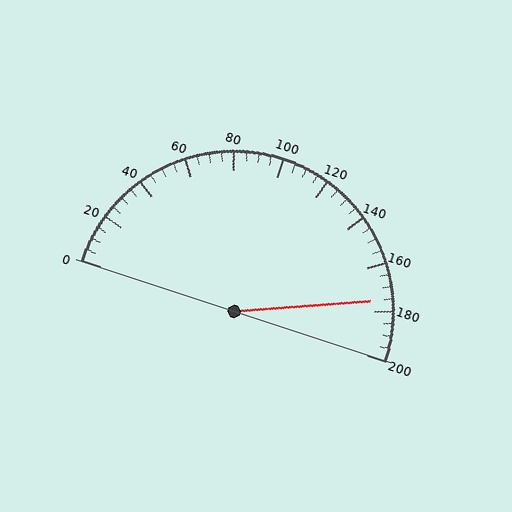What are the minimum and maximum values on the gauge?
The gauge ranges from 0 to 200.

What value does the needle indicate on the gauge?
The needle indicates approximately 175.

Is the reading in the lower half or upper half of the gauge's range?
The reading is in the upper half of the range (0 to 200).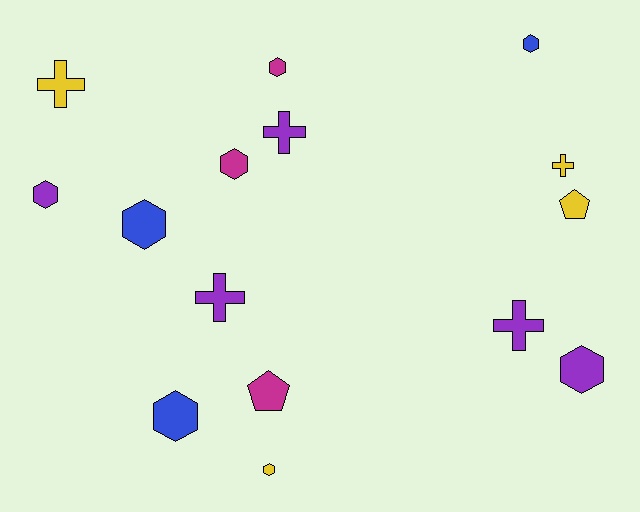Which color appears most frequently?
Purple, with 5 objects.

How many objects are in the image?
There are 15 objects.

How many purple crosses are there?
There are 3 purple crosses.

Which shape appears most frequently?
Hexagon, with 8 objects.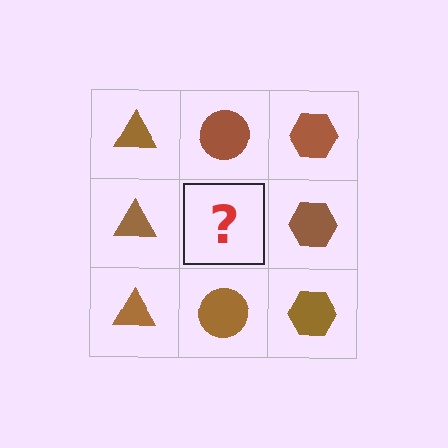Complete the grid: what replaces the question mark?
The question mark should be replaced with a brown circle.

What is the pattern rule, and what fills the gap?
The rule is that each column has a consistent shape. The gap should be filled with a brown circle.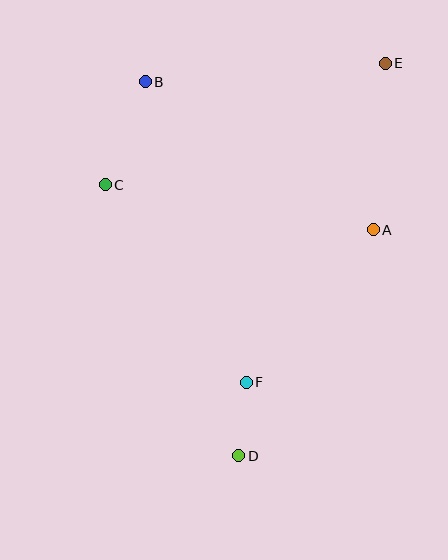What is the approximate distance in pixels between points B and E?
The distance between B and E is approximately 241 pixels.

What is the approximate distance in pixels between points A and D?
The distance between A and D is approximately 263 pixels.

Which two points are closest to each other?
Points D and F are closest to each other.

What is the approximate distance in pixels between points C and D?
The distance between C and D is approximately 302 pixels.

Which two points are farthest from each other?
Points D and E are farthest from each other.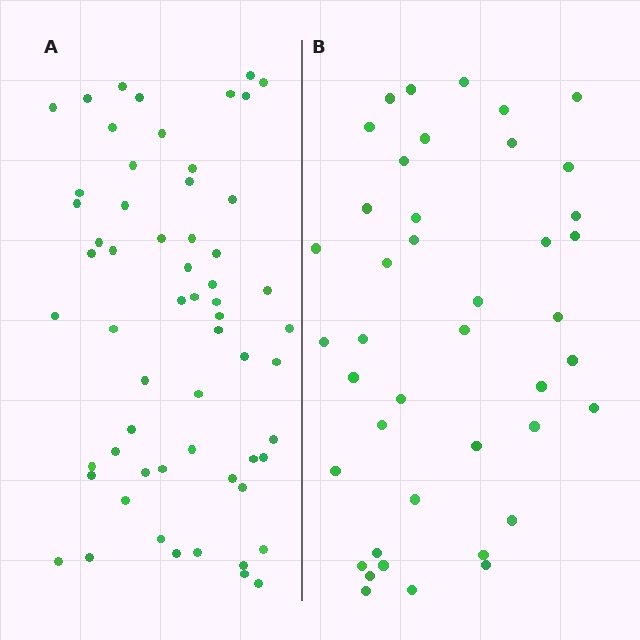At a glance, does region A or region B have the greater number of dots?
Region A (the left region) has more dots.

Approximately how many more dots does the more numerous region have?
Region A has approximately 20 more dots than region B.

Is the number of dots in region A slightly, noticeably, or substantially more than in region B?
Region A has noticeably more, but not dramatically so. The ratio is roughly 1.4 to 1.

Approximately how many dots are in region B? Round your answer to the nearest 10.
About 40 dots. (The exact count is 42, which rounds to 40.)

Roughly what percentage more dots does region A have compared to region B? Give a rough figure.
About 45% more.